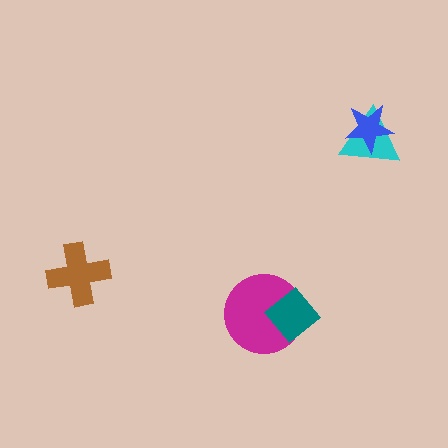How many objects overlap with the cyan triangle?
1 object overlaps with the cyan triangle.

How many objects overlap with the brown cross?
0 objects overlap with the brown cross.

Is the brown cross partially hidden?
No, no other shape covers it.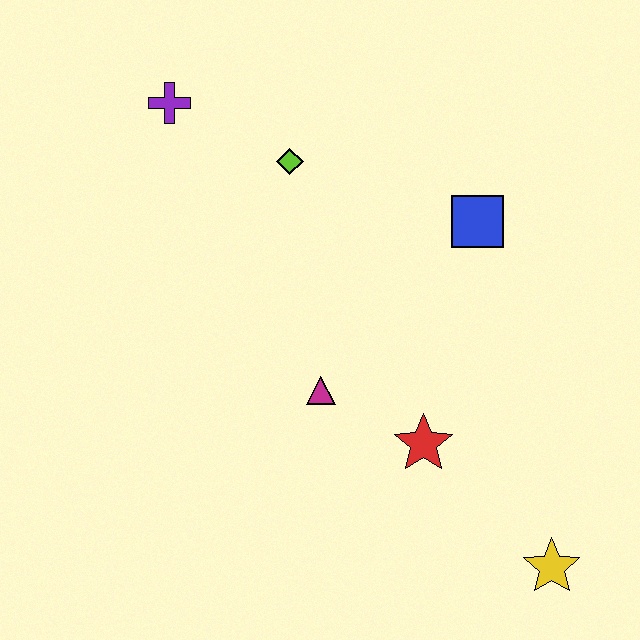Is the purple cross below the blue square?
No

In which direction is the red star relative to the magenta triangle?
The red star is to the right of the magenta triangle.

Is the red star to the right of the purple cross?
Yes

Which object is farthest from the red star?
The purple cross is farthest from the red star.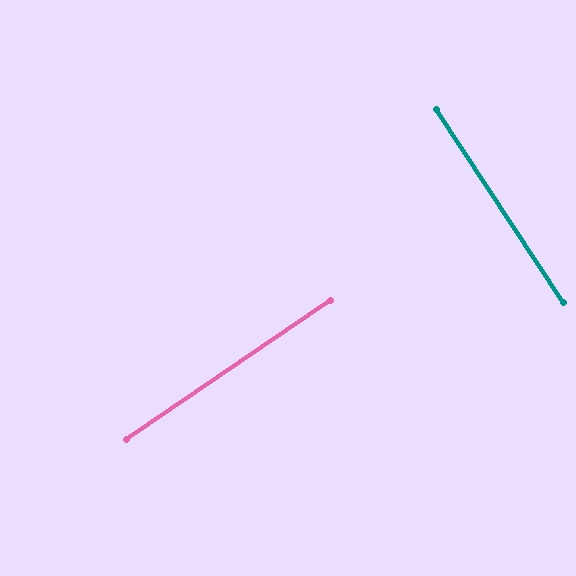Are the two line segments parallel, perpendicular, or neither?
Perpendicular — they meet at approximately 89°.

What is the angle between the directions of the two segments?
Approximately 89 degrees.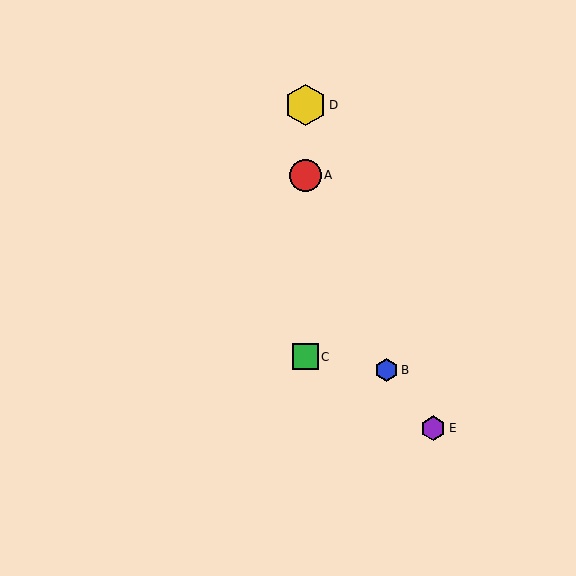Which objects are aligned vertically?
Objects A, C, D are aligned vertically.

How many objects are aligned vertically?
3 objects (A, C, D) are aligned vertically.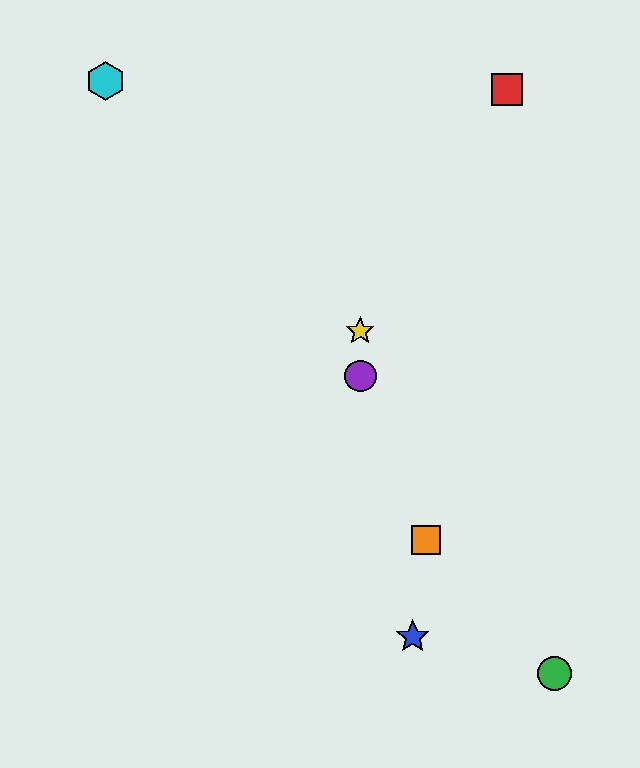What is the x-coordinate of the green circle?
The green circle is at x≈555.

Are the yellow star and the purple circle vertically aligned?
Yes, both are at x≈360.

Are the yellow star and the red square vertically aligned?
No, the yellow star is at x≈360 and the red square is at x≈507.